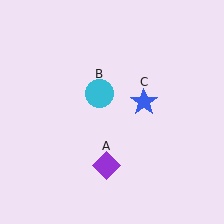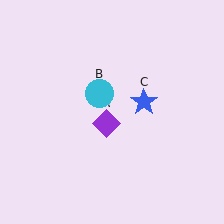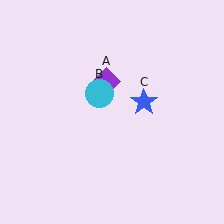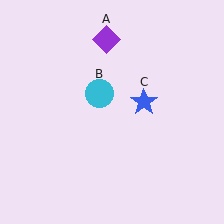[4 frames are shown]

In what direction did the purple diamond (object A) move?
The purple diamond (object A) moved up.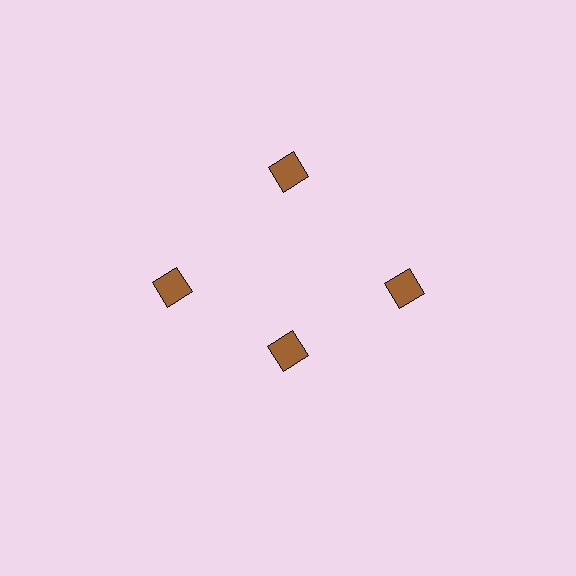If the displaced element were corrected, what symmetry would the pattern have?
It would have 4-fold rotational symmetry — the pattern would map onto itself every 90 degrees.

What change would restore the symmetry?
The symmetry would be restored by moving it outward, back onto the ring so that all 4 diamonds sit at equal angles and equal distance from the center.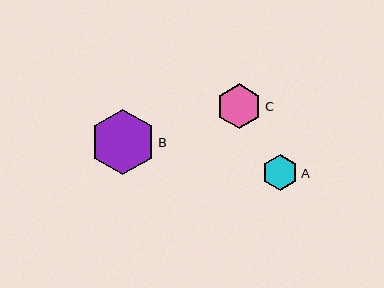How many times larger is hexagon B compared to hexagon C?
Hexagon B is approximately 1.4 times the size of hexagon C.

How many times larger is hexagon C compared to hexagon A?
Hexagon C is approximately 1.3 times the size of hexagon A.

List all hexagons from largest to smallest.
From largest to smallest: B, C, A.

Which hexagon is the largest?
Hexagon B is the largest with a size of approximately 65 pixels.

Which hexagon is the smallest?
Hexagon A is the smallest with a size of approximately 36 pixels.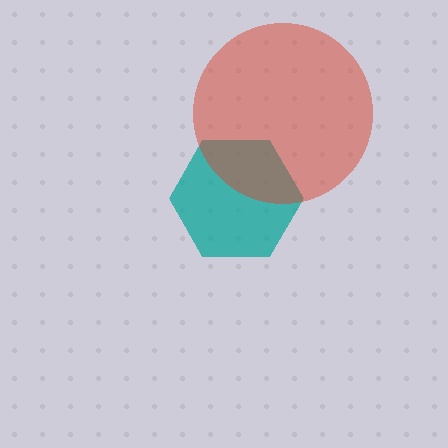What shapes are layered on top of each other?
The layered shapes are: a teal hexagon, a red circle.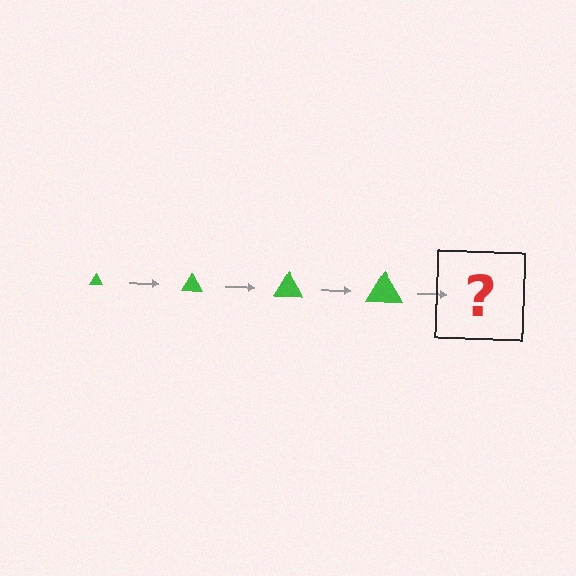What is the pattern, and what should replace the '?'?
The pattern is that the triangle gets progressively larger each step. The '?' should be a green triangle, larger than the previous one.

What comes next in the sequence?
The next element should be a green triangle, larger than the previous one.